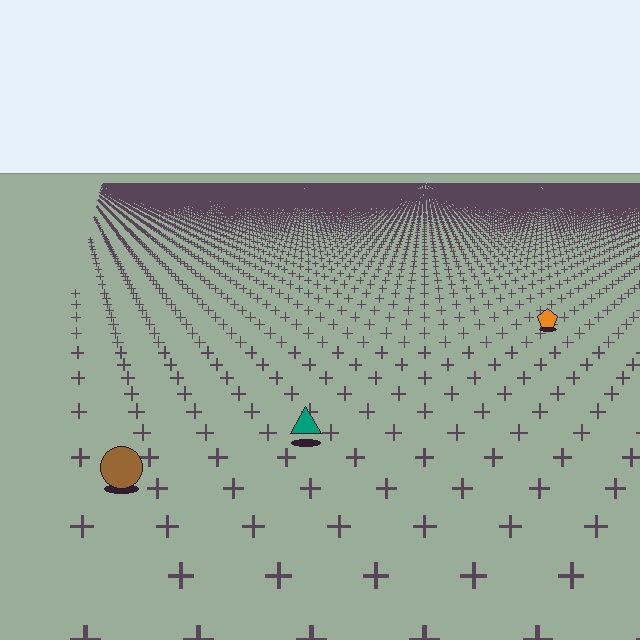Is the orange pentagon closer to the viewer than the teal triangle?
No. The teal triangle is closer — you can tell from the texture gradient: the ground texture is coarser near it.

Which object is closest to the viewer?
The brown circle is closest. The texture marks near it are larger and more spread out.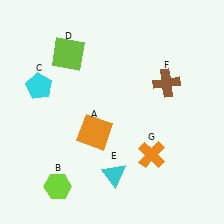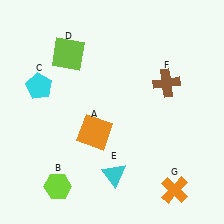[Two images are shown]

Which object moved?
The orange cross (G) moved down.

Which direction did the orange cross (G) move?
The orange cross (G) moved down.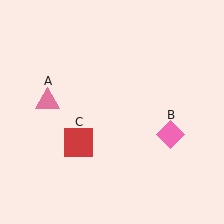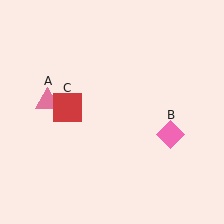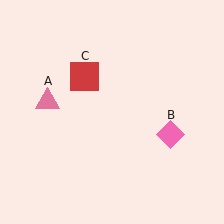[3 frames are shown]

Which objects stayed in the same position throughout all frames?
Pink triangle (object A) and pink diamond (object B) remained stationary.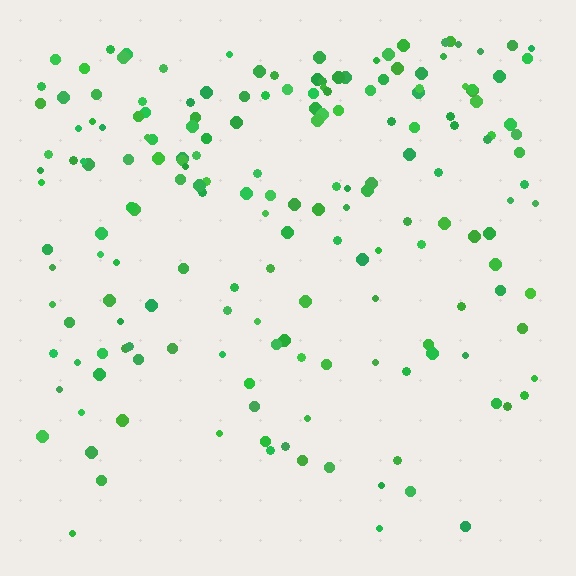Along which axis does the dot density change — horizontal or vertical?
Vertical.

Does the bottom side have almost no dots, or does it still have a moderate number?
Still a moderate number, just noticeably fewer than the top.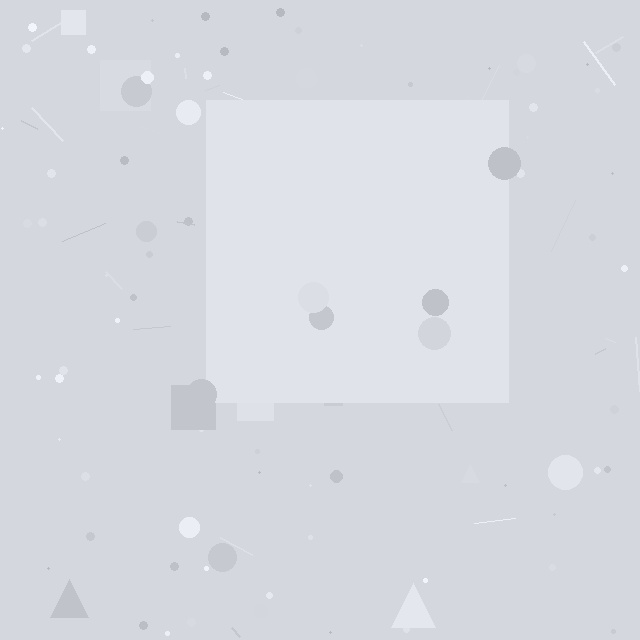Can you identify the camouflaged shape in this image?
The camouflaged shape is a square.